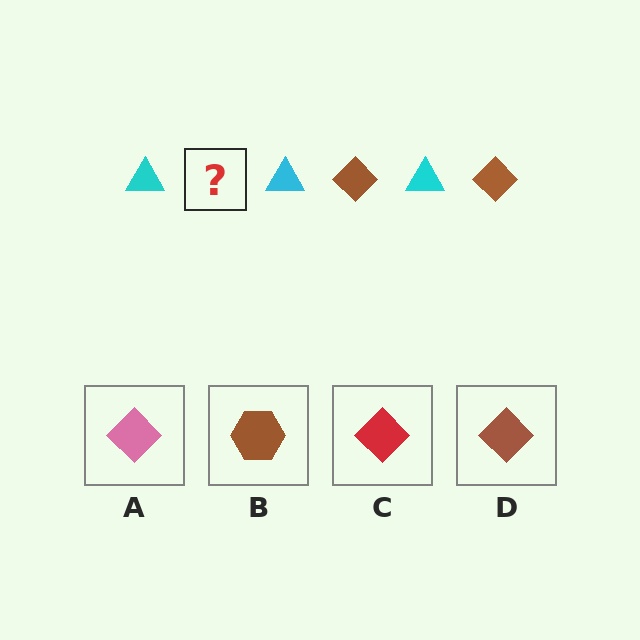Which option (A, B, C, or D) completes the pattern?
D.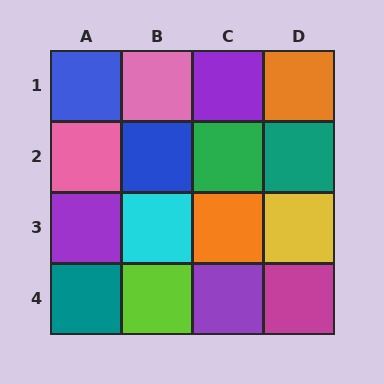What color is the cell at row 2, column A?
Pink.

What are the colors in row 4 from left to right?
Teal, lime, purple, magenta.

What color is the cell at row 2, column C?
Green.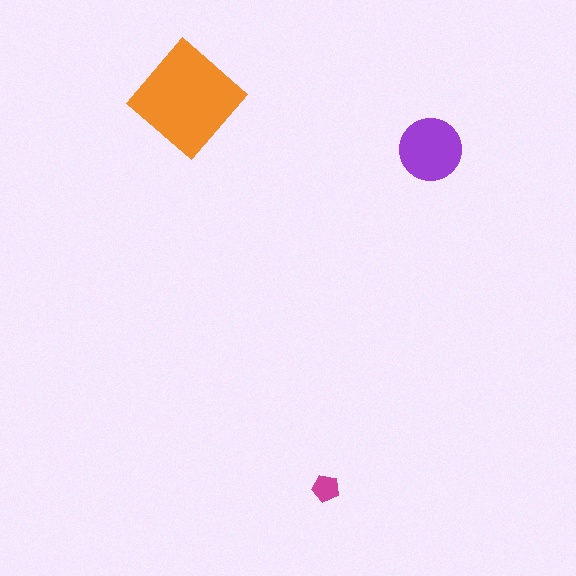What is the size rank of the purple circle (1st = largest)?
2nd.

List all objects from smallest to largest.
The magenta pentagon, the purple circle, the orange diamond.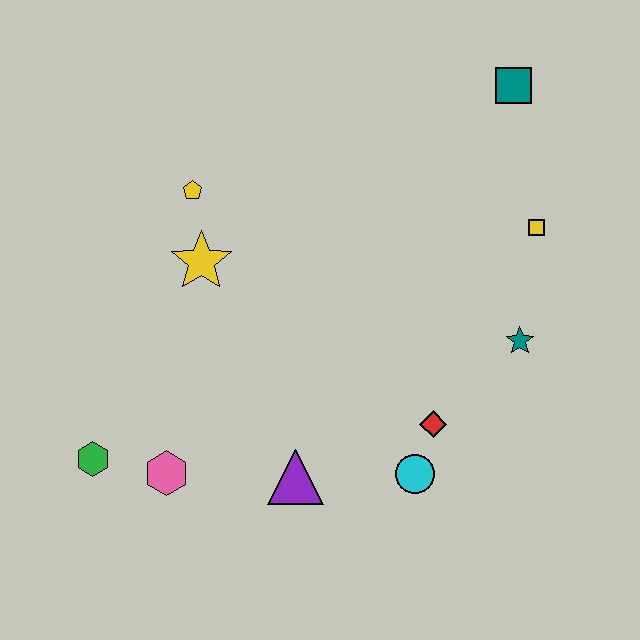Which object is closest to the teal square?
The yellow square is closest to the teal square.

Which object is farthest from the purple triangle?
The teal square is farthest from the purple triangle.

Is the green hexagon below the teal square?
Yes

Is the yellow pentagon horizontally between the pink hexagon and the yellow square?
Yes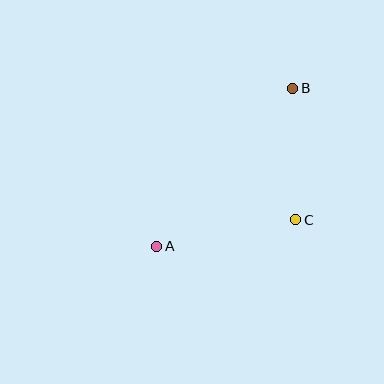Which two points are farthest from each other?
Points A and B are farthest from each other.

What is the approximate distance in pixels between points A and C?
The distance between A and C is approximately 142 pixels.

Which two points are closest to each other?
Points B and C are closest to each other.